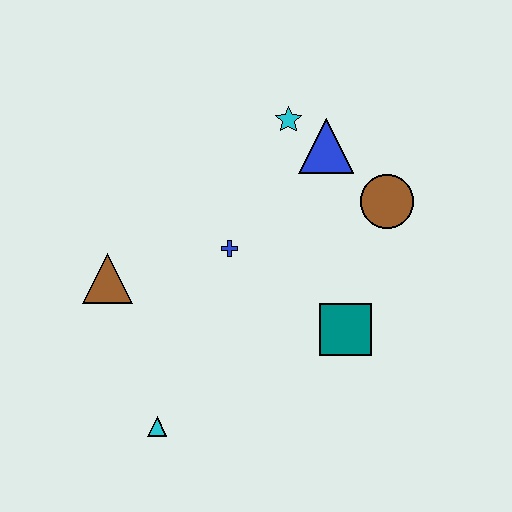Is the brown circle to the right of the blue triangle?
Yes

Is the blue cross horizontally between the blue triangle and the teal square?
No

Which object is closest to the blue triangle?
The cyan star is closest to the blue triangle.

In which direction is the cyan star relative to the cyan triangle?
The cyan star is above the cyan triangle.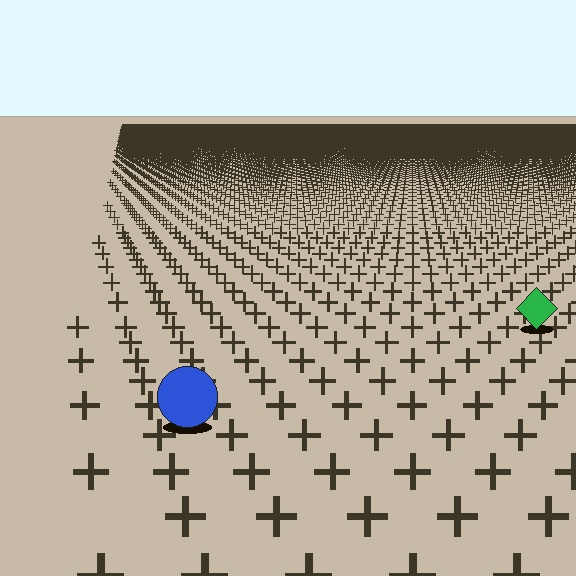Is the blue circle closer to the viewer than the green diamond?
Yes. The blue circle is closer — you can tell from the texture gradient: the ground texture is coarser near it.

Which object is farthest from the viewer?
The green diamond is farthest from the viewer. It appears smaller and the ground texture around it is denser.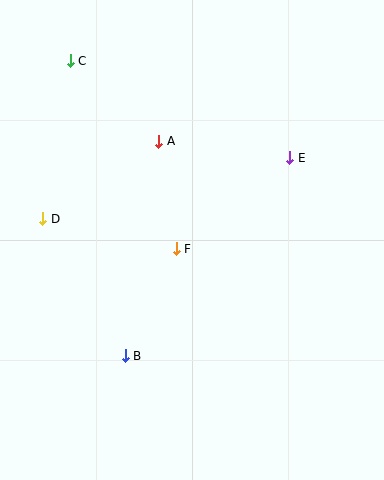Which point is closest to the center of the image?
Point F at (176, 249) is closest to the center.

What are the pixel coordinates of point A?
Point A is at (159, 141).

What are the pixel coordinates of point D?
Point D is at (43, 219).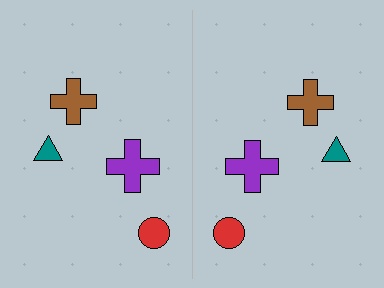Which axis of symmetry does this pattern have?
The pattern has a vertical axis of symmetry running through the center of the image.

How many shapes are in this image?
There are 8 shapes in this image.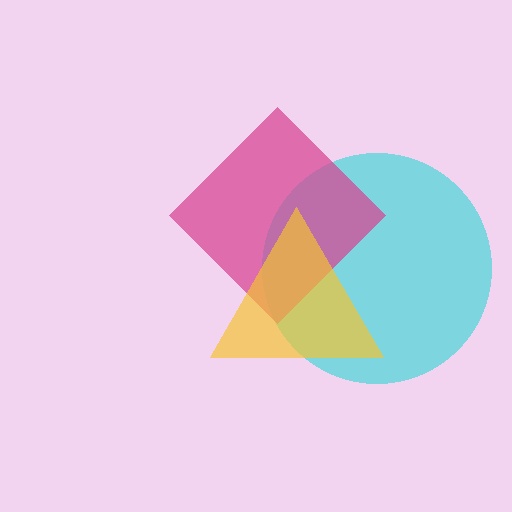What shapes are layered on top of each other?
The layered shapes are: a cyan circle, a magenta diamond, a yellow triangle.